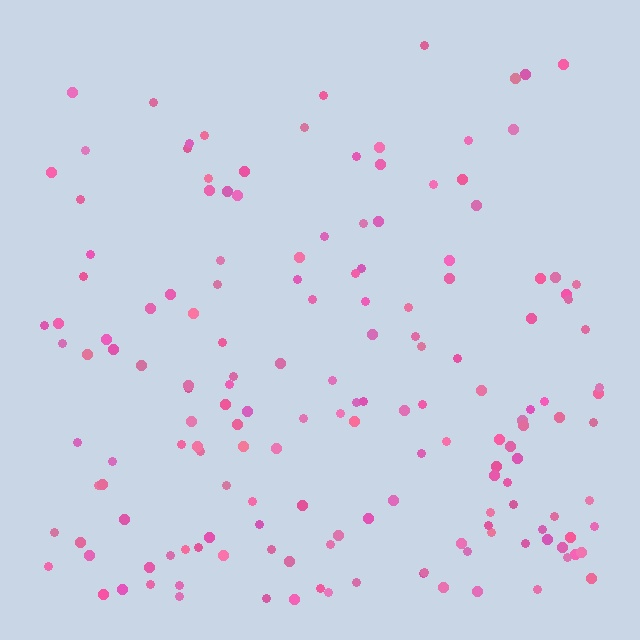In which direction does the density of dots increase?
From top to bottom, with the bottom side densest.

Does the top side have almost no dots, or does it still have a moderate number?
Still a moderate number, just noticeably fewer than the bottom.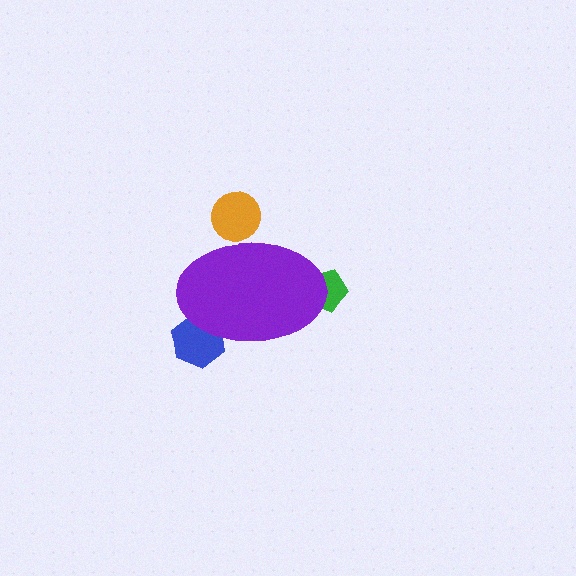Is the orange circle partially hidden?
Yes, the orange circle is partially hidden behind the purple ellipse.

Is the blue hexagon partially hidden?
Yes, the blue hexagon is partially hidden behind the purple ellipse.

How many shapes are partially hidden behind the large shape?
3 shapes are partially hidden.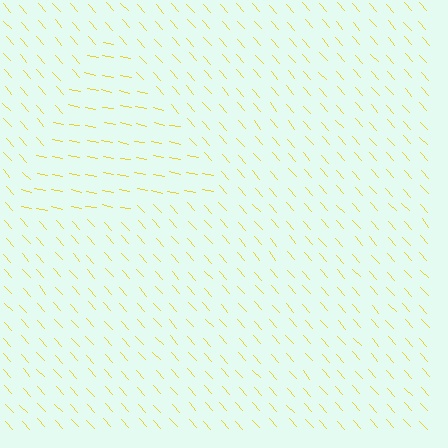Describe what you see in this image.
The image is filled with small yellow line segments. A triangle region in the image has lines oriented differently from the surrounding lines, creating a visible texture boundary.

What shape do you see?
I see a triangle.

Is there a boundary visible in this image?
Yes, there is a texture boundary formed by a change in line orientation.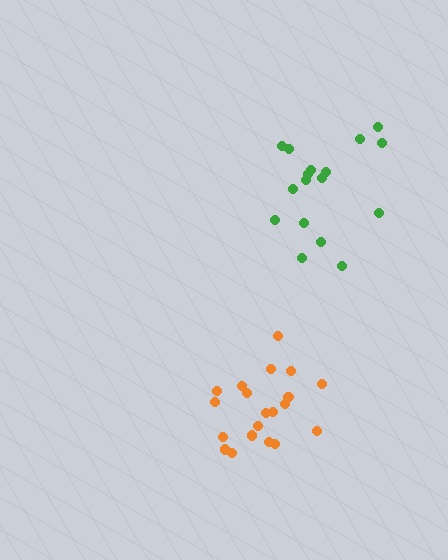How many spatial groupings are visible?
There are 2 spatial groupings.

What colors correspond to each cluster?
The clusters are colored: green, orange.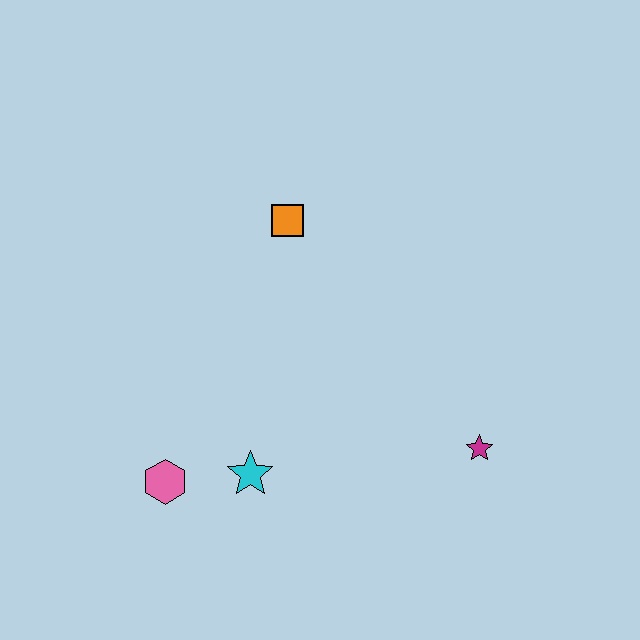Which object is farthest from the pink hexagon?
The magenta star is farthest from the pink hexagon.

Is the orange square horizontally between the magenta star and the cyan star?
Yes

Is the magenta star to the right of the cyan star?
Yes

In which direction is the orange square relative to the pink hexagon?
The orange square is above the pink hexagon.